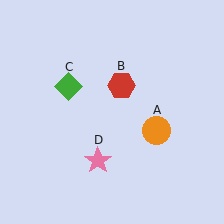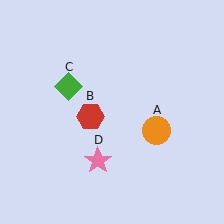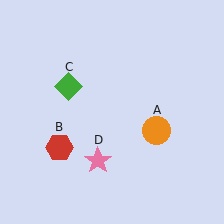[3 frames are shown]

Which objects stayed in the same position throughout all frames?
Orange circle (object A) and green diamond (object C) and pink star (object D) remained stationary.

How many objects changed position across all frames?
1 object changed position: red hexagon (object B).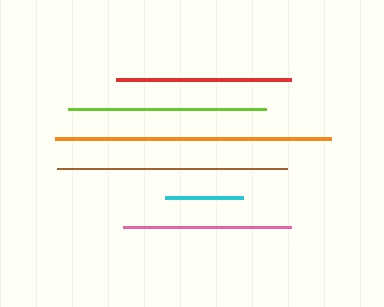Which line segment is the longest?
The orange line is the longest at approximately 276 pixels.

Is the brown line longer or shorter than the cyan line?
The brown line is longer than the cyan line.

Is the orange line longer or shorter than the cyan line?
The orange line is longer than the cyan line.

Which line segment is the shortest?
The cyan line is the shortest at approximately 78 pixels.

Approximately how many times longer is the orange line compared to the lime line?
The orange line is approximately 1.4 times the length of the lime line.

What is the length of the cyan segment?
The cyan segment is approximately 78 pixels long.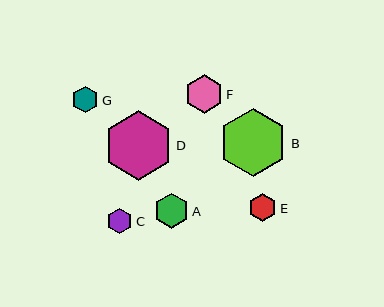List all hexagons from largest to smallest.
From largest to smallest: D, B, F, A, E, G, C.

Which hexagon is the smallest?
Hexagon C is the smallest with a size of approximately 26 pixels.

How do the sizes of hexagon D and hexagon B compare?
Hexagon D and hexagon B are approximately the same size.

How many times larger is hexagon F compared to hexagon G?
Hexagon F is approximately 1.4 times the size of hexagon G.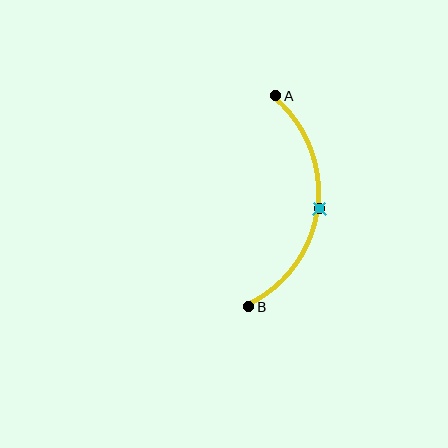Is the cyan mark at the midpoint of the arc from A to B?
Yes. The cyan mark lies on the arc at equal arc-length from both A and B — it is the arc midpoint.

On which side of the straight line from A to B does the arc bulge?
The arc bulges to the right of the straight line connecting A and B.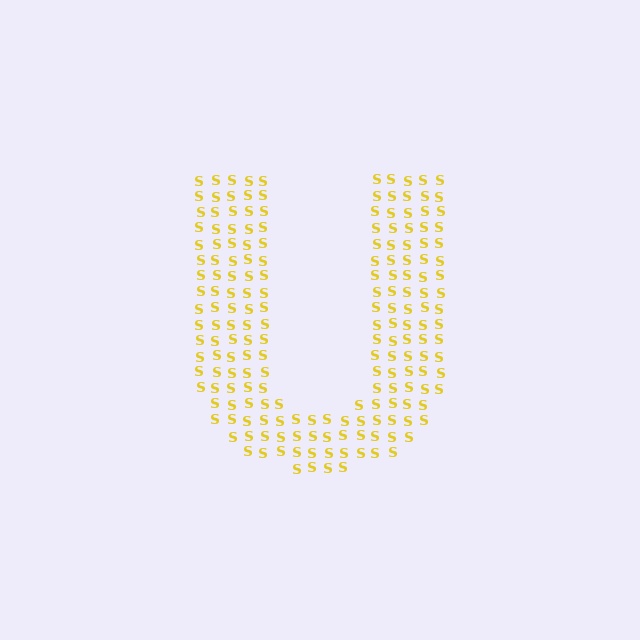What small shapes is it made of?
It is made of small letter S's.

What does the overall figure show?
The overall figure shows the letter U.